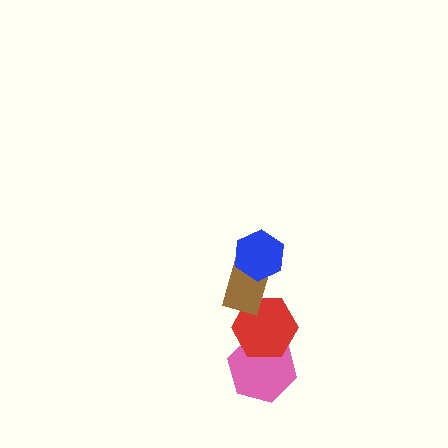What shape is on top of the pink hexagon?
The red hexagon is on top of the pink hexagon.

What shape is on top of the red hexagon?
The brown rectangle is on top of the red hexagon.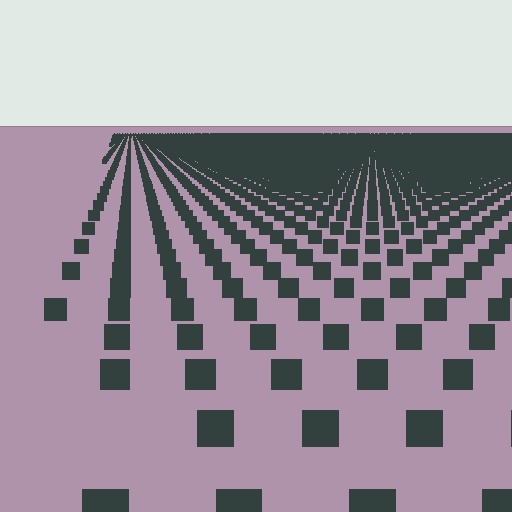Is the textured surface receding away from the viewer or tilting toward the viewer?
The surface is receding away from the viewer. Texture elements get smaller and denser toward the top.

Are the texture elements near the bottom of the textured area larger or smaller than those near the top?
Larger. Near the bottom, elements are closer to the viewer and appear at a bigger on-screen size.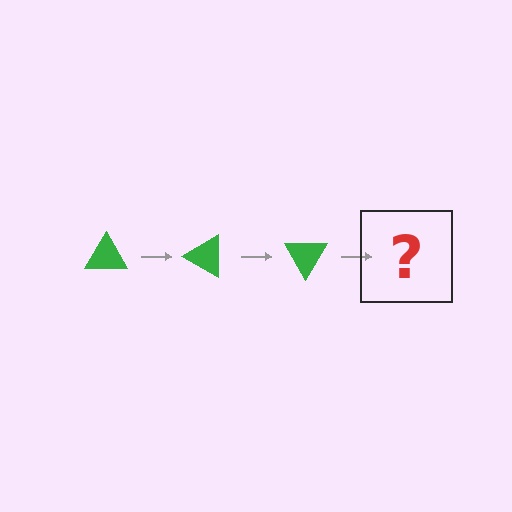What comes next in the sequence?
The next element should be a green triangle rotated 90 degrees.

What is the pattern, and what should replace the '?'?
The pattern is that the triangle rotates 30 degrees each step. The '?' should be a green triangle rotated 90 degrees.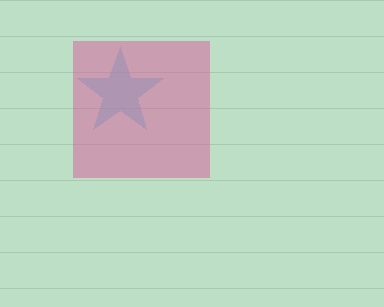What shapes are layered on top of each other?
The layered shapes are: a cyan star, a pink square.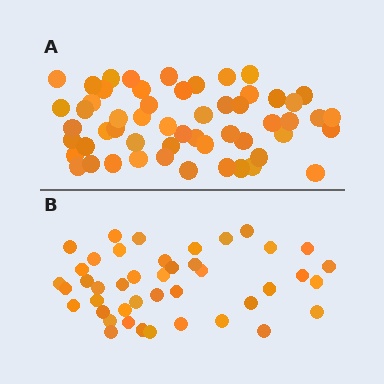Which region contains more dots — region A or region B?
Region A (the top region) has more dots.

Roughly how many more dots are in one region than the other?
Region A has roughly 12 or so more dots than region B.